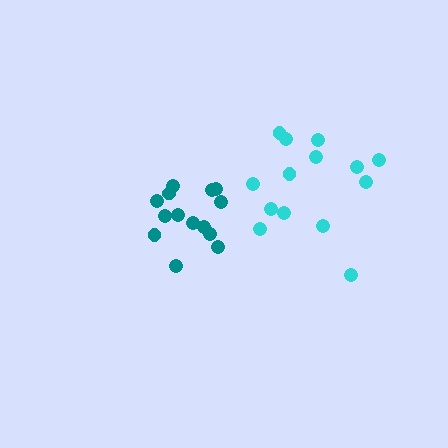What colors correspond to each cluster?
The clusters are colored: teal, cyan.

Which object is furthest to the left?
The teal cluster is leftmost.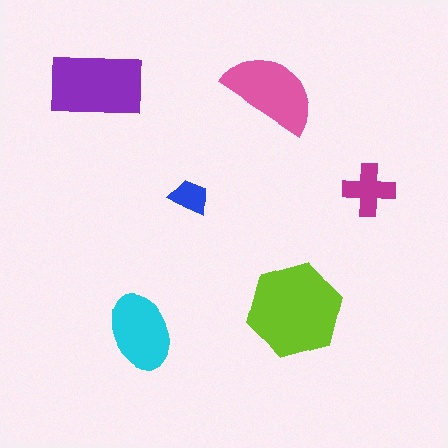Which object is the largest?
The lime hexagon.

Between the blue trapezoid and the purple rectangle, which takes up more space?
The purple rectangle.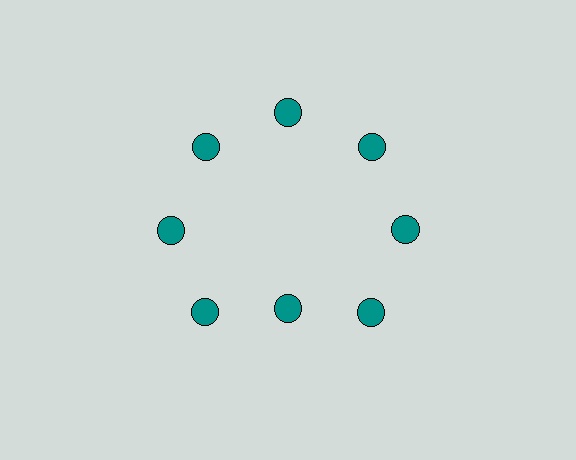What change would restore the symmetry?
The symmetry would be restored by moving it outward, back onto the ring so that all 8 circles sit at equal angles and equal distance from the center.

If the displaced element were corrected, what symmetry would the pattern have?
It would have 8-fold rotational symmetry — the pattern would map onto itself every 45 degrees.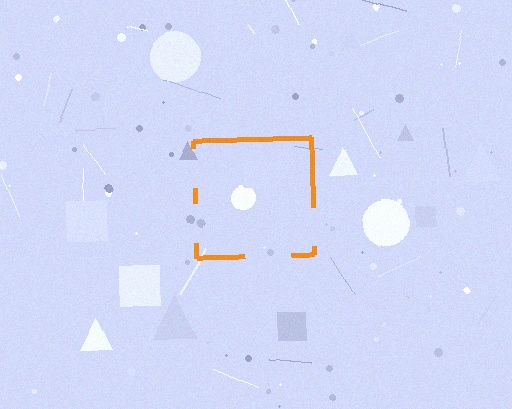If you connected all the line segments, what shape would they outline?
They would outline a square.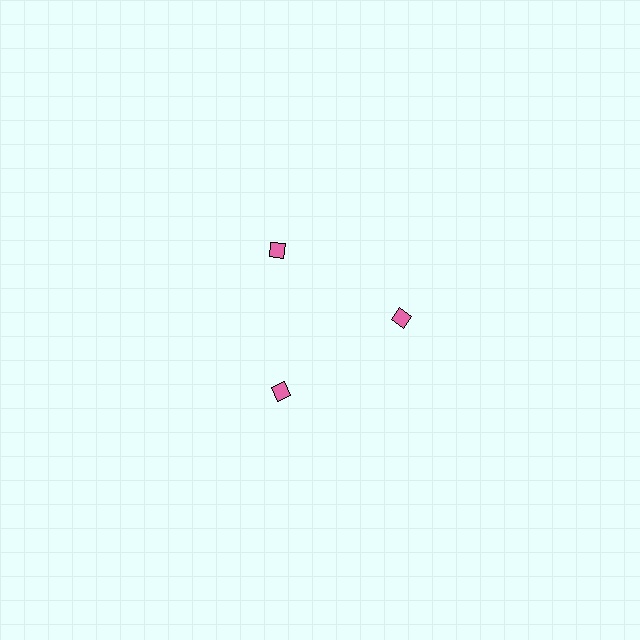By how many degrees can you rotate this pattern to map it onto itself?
The pattern maps onto itself every 120 degrees of rotation.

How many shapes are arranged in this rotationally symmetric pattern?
There are 3 shapes, arranged in 3 groups of 1.